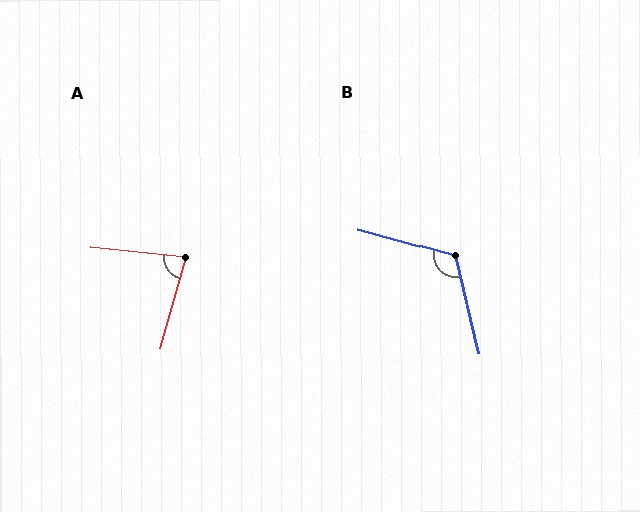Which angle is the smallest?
A, at approximately 80 degrees.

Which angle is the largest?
B, at approximately 119 degrees.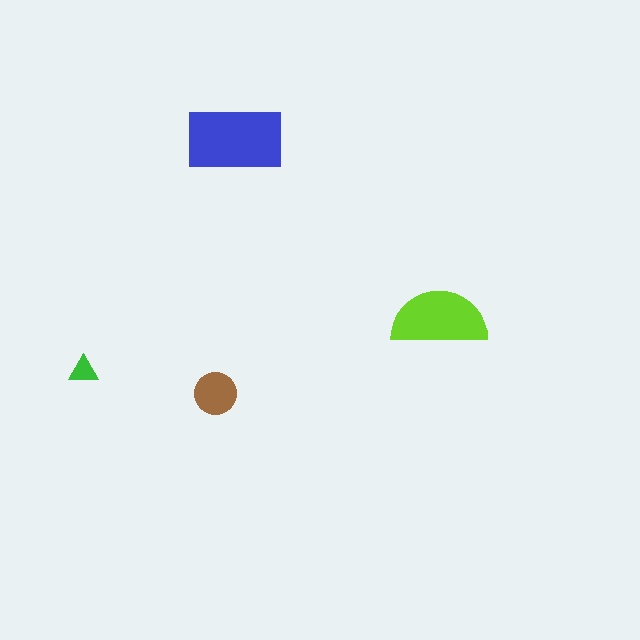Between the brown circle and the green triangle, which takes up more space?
The brown circle.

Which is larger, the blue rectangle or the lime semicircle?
The blue rectangle.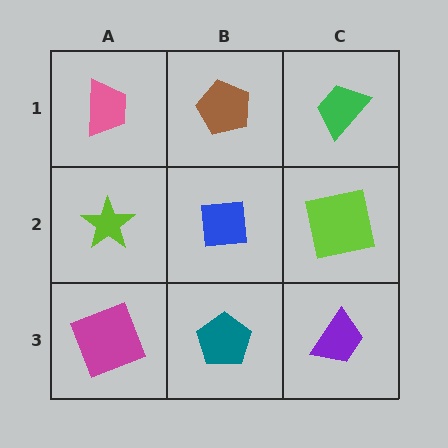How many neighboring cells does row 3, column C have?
2.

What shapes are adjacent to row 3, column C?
A lime square (row 2, column C), a teal pentagon (row 3, column B).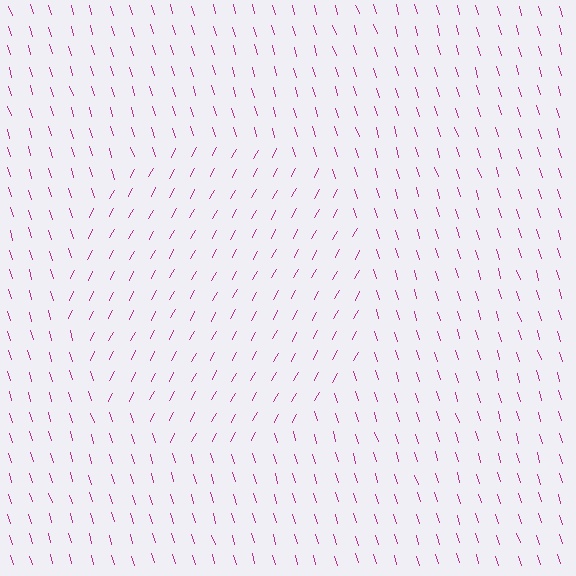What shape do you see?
I see a circle.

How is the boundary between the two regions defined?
The boundary is defined purely by a change in line orientation (approximately 45 degrees difference). All lines are the same color and thickness.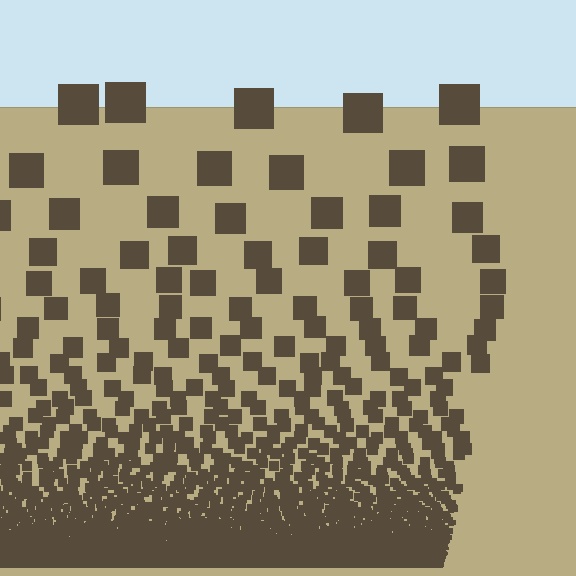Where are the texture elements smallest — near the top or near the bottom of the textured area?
Near the bottom.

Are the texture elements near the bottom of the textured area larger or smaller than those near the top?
Smaller. The gradient is inverted — elements near the bottom are smaller and denser.